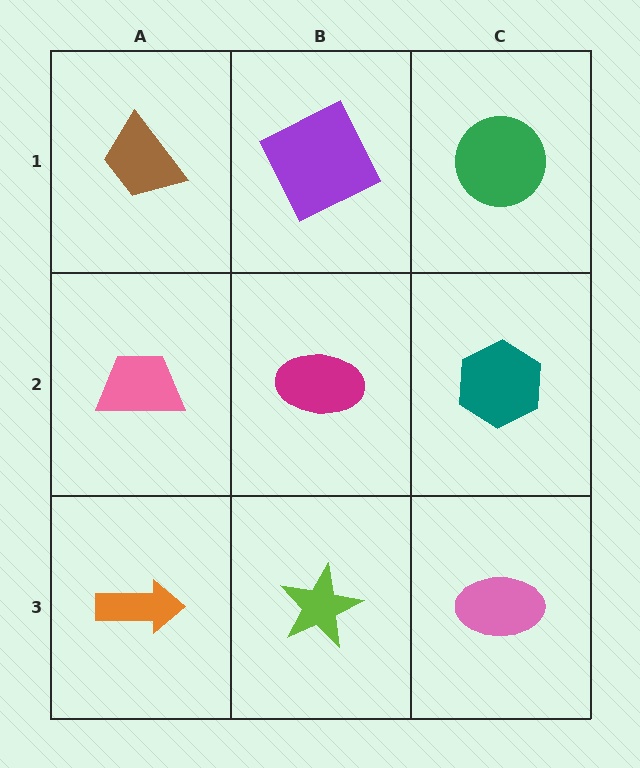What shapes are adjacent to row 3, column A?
A pink trapezoid (row 2, column A), a lime star (row 3, column B).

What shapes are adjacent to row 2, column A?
A brown trapezoid (row 1, column A), an orange arrow (row 3, column A), a magenta ellipse (row 2, column B).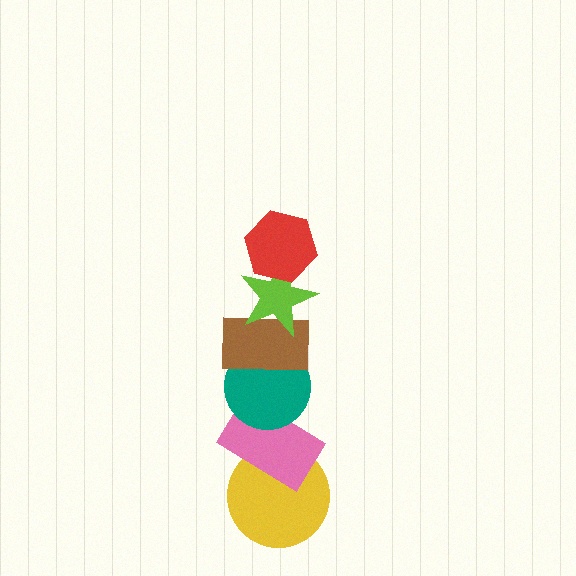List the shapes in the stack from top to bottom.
From top to bottom: the red hexagon, the lime star, the brown rectangle, the teal circle, the pink rectangle, the yellow circle.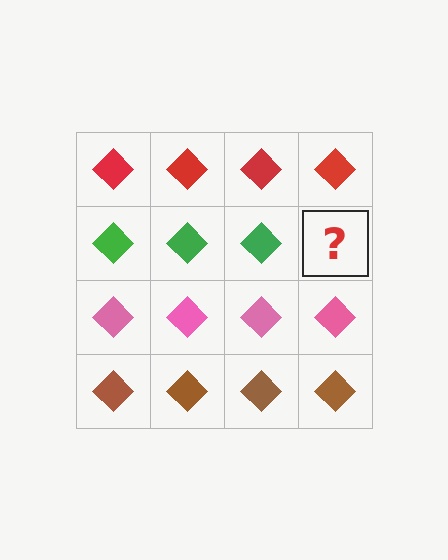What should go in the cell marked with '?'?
The missing cell should contain a green diamond.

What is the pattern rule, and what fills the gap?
The rule is that each row has a consistent color. The gap should be filled with a green diamond.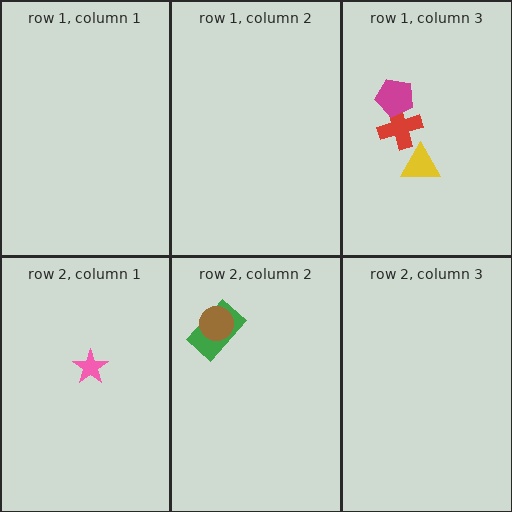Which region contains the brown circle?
The row 2, column 2 region.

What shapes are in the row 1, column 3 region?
The red cross, the yellow triangle, the magenta pentagon.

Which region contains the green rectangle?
The row 2, column 2 region.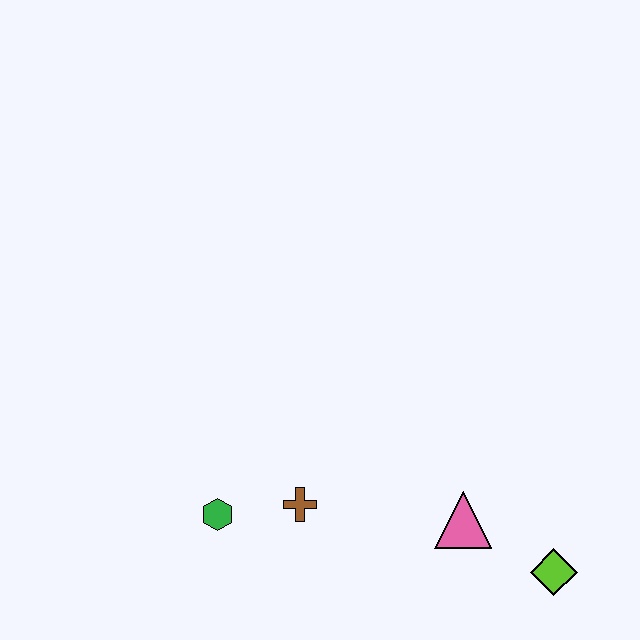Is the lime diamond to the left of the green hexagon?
No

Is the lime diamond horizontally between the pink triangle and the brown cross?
No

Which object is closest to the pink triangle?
The lime diamond is closest to the pink triangle.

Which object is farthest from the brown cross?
The lime diamond is farthest from the brown cross.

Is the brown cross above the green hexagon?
Yes